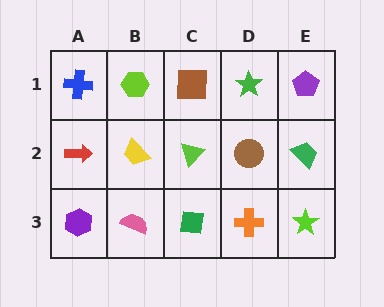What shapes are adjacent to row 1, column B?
A yellow trapezoid (row 2, column B), a blue cross (row 1, column A), a brown square (row 1, column C).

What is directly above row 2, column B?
A lime hexagon.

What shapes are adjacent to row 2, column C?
A brown square (row 1, column C), a green square (row 3, column C), a yellow trapezoid (row 2, column B), a brown circle (row 2, column D).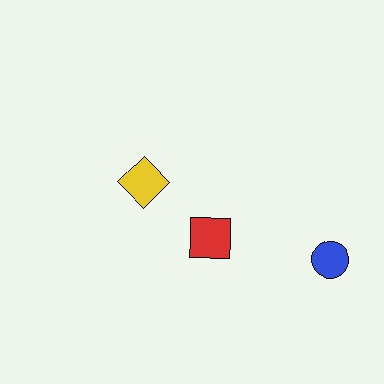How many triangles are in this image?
There are no triangles.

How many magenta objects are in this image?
There are no magenta objects.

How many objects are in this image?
There are 3 objects.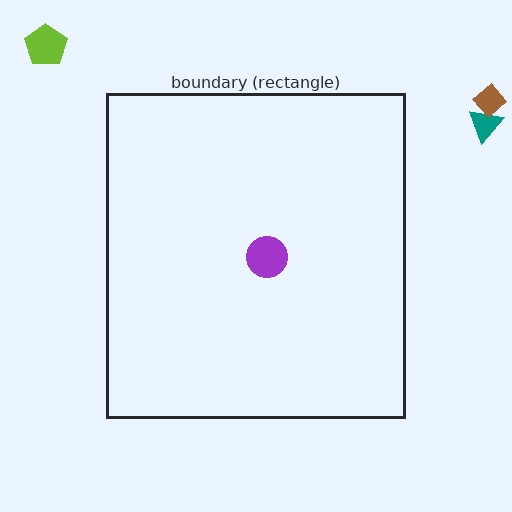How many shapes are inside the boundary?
1 inside, 3 outside.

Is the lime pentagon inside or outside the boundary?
Outside.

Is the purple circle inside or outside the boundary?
Inside.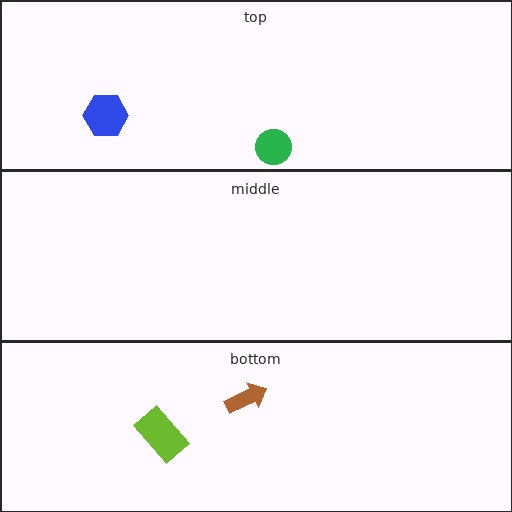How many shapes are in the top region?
2.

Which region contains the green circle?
The top region.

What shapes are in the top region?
The green circle, the blue hexagon.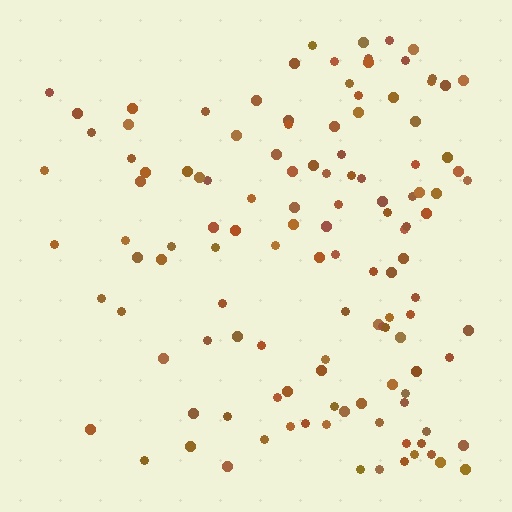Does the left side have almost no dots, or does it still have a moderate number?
Still a moderate number, just noticeably fewer than the right.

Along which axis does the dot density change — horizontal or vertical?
Horizontal.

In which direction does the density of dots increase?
From left to right, with the right side densest.